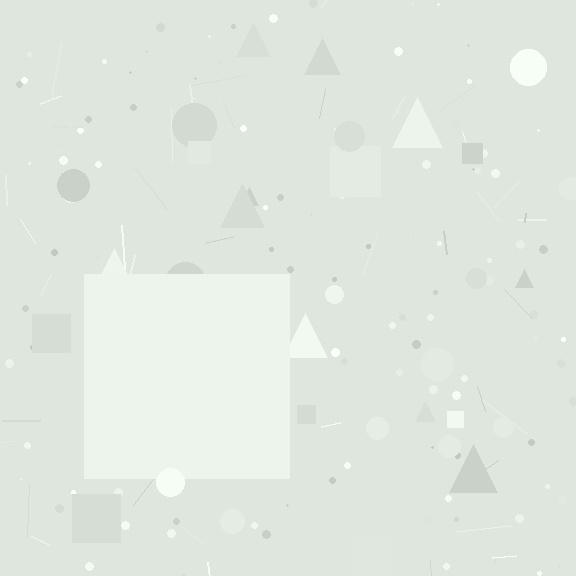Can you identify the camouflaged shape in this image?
The camouflaged shape is a square.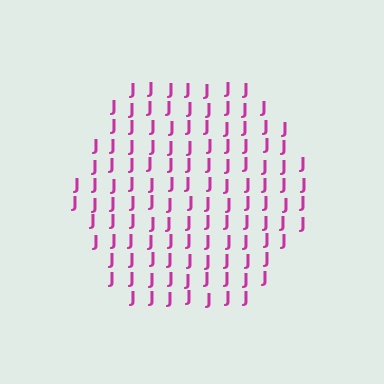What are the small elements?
The small elements are letter J's.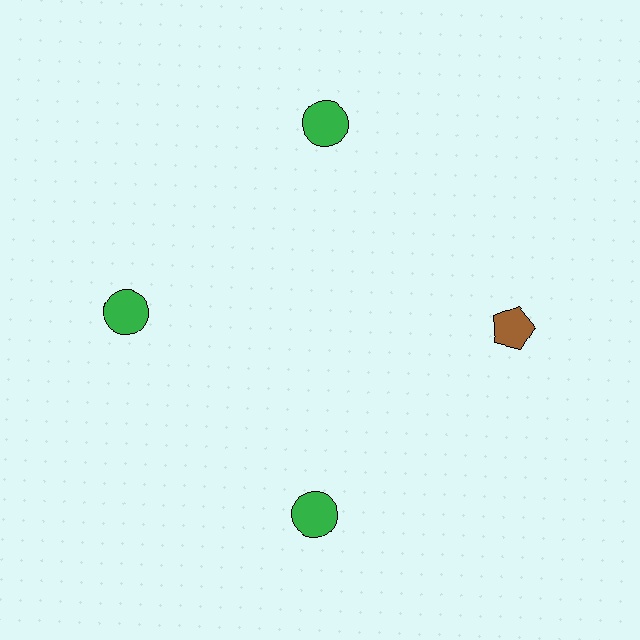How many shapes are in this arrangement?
There are 4 shapes arranged in a ring pattern.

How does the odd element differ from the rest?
It differs in both color (brown instead of green) and shape (pentagon instead of circle).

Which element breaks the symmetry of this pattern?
The brown pentagon at roughly the 3 o'clock position breaks the symmetry. All other shapes are green circles.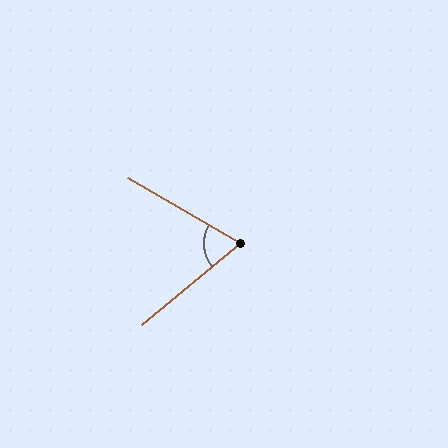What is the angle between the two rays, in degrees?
Approximately 70 degrees.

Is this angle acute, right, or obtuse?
It is acute.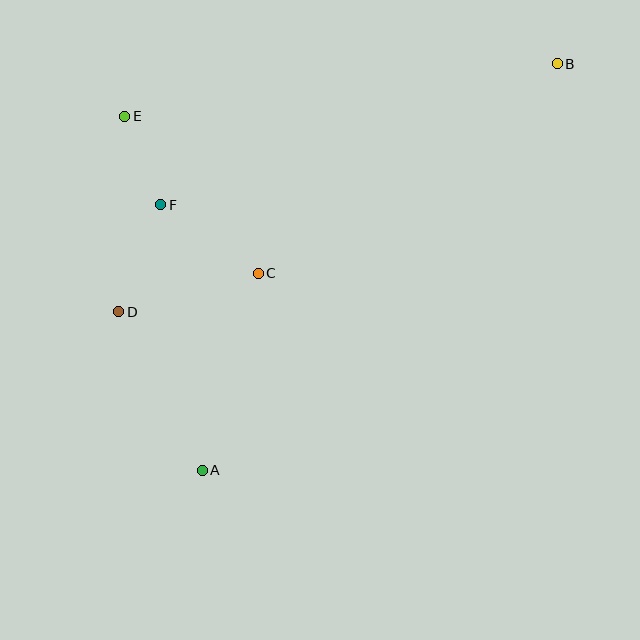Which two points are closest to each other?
Points E and F are closest to each other.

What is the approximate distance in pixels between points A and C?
The distance between A and C is approximately 205 pixels.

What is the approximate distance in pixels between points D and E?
The distance between D and E is approximately 196 pixels.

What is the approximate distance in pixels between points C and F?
The distance between C and F is approximately 119 pixels.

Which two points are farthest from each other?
Points A and B are farthest from each other.